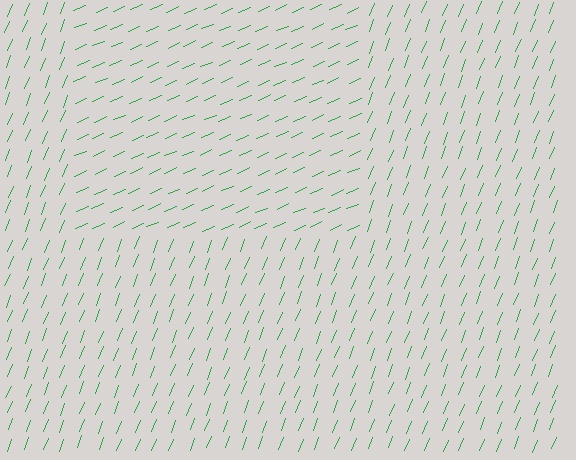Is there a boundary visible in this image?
Yes, there is a texture boundary formed by a change in line orientation.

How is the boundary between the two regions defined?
The boundary is defined purely by a change in line orientation (approximately 45 degrees difference). All lines are the same color and thickness.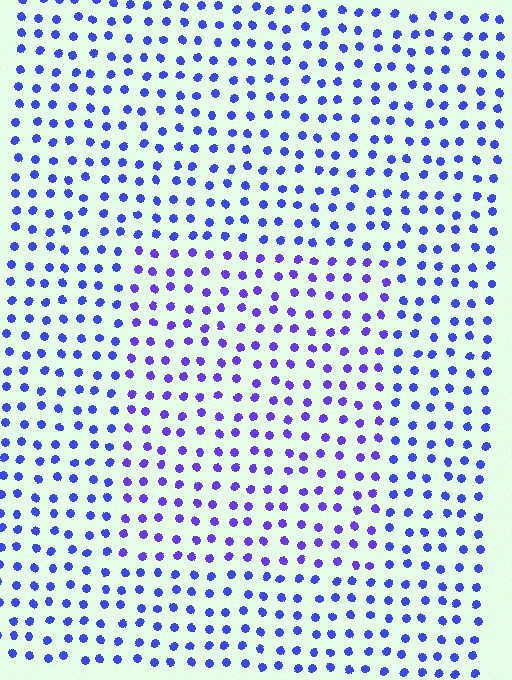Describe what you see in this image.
The image is filled with small blue elements in a uniform arrangement. A rectangle-shaped region is visible where the elements are tinted to a slightly different hue, forming a subtle color boundary.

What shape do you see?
I see a rectangle.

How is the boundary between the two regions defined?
The boundary is defined purely by a slight shift in hue (about 24 degrees). Spacing, size, and orientation are identical on both sides.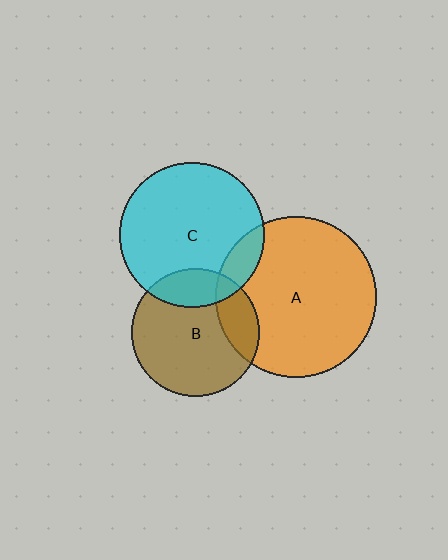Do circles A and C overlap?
Yes.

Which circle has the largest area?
Circle A (orange).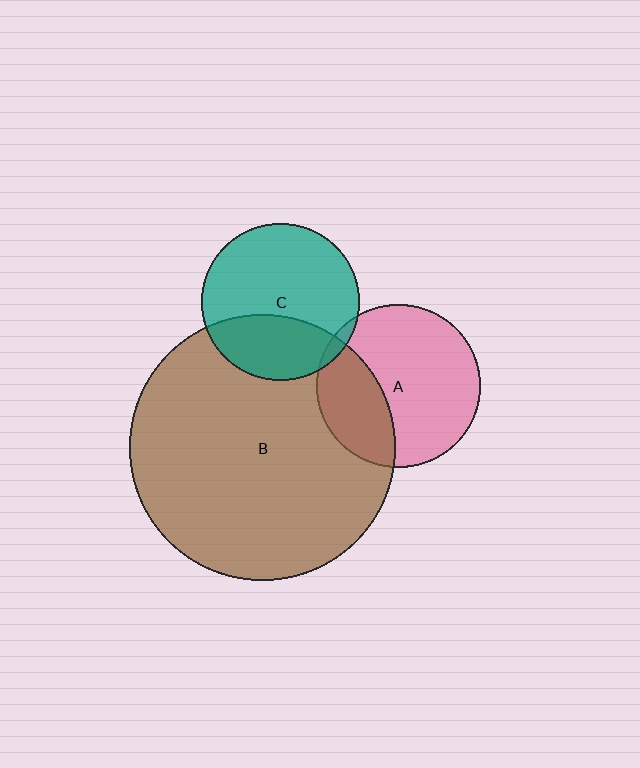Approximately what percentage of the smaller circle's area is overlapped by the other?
Approximately 5%.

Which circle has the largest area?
Circle B (brown).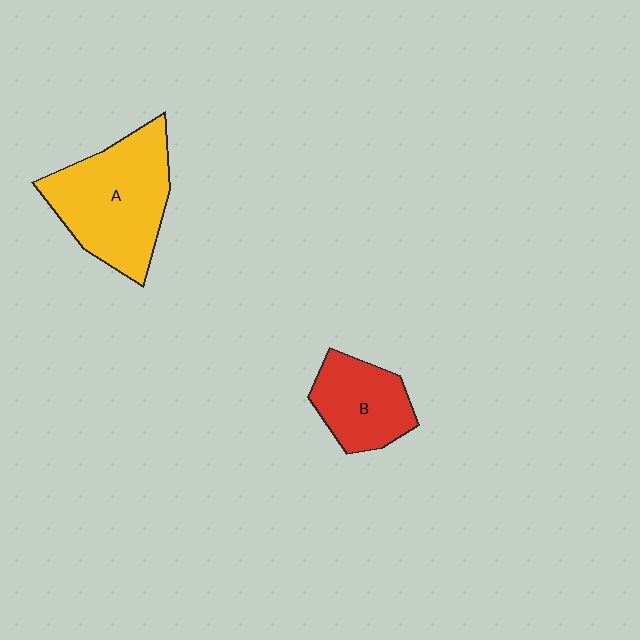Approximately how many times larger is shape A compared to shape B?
Approximately 1.7 times.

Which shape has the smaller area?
Shape B (red).